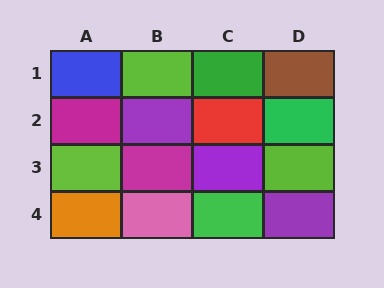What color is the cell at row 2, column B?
Purple.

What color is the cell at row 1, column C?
Green.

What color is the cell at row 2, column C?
Red.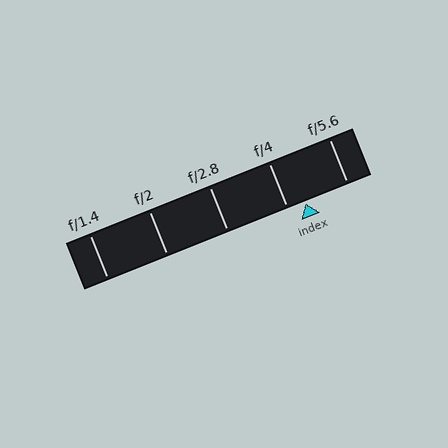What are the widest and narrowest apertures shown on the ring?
The widest aperture shown is f/1.4 and the narrowest is f/5.6.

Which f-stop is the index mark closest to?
The index mark is closest to f/4.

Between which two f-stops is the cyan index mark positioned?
The index mark is between f/4 and f/5.6.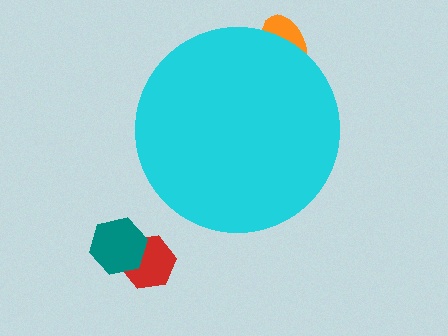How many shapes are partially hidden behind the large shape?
1 shape is partially hidden.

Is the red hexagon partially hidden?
No, the red hexagon is fully visible.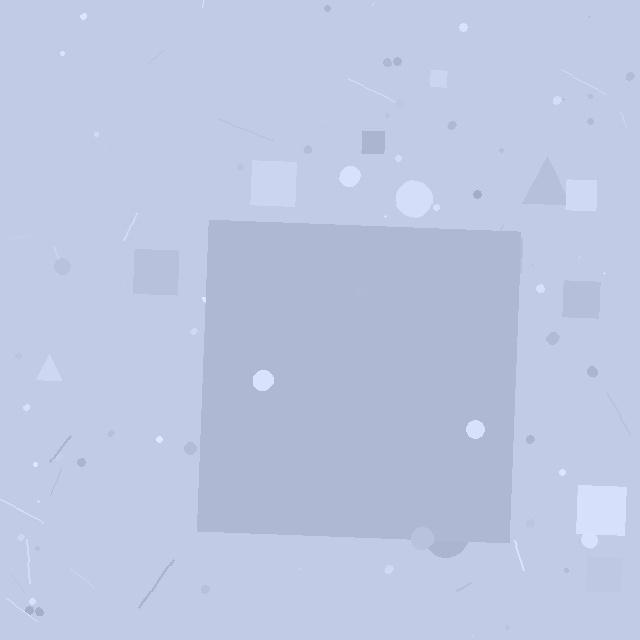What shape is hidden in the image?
A square is hidden in the image.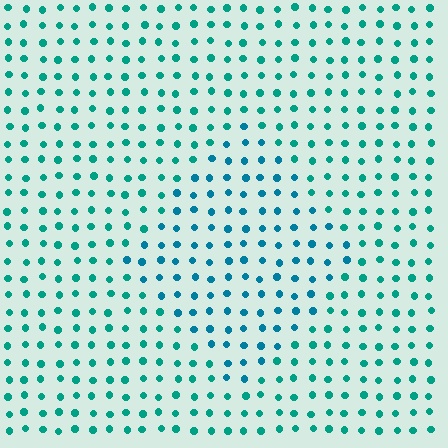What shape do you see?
I see a diamond.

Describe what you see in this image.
The image is filled with small teal elements in a uniform arrangement. A diamond-shaped region is visible where the elements are tinted to a slightly different hue, forming a subtle color boundary.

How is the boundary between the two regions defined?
The boundary is defined purely by a slight shift in hue (about 23 degrees). Spacing, size, and orientation are identical on both sides.